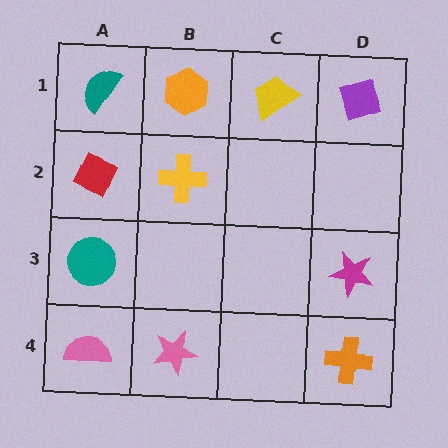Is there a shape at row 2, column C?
No, that cell is empty.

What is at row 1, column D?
A purple diamond.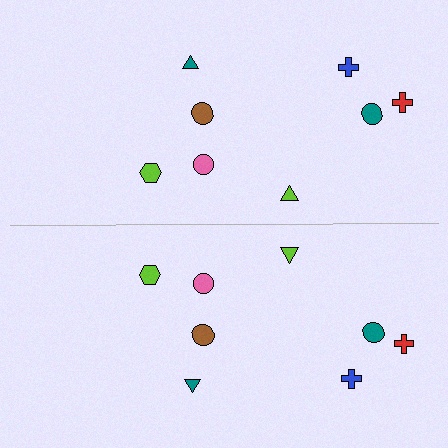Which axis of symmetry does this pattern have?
The pattern has a horizontal axis of symmetry running through the center of the image.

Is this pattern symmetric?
Yes, this pattern has bilateral (reflection) symmetry.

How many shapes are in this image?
There are 16 shapes in this image.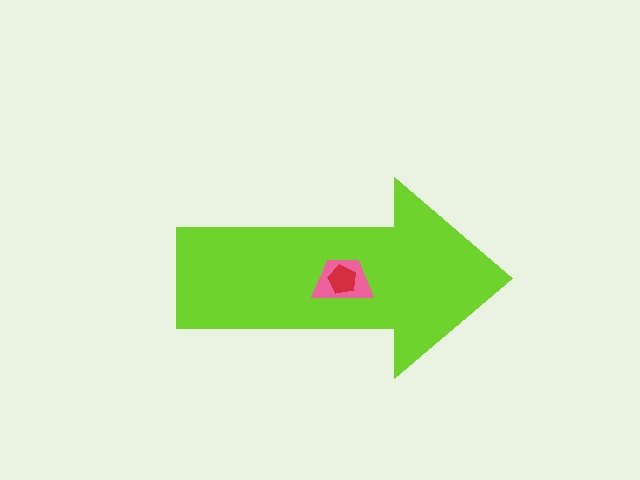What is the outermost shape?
The lime arrow.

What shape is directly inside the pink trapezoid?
The red pentagon.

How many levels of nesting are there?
3.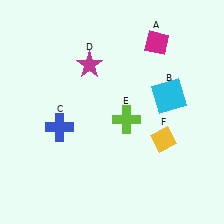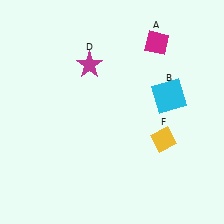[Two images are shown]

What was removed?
The blue cross (C), the lime cross (E) were removed in Image 2.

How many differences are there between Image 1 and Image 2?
There are 2 differences between the two images.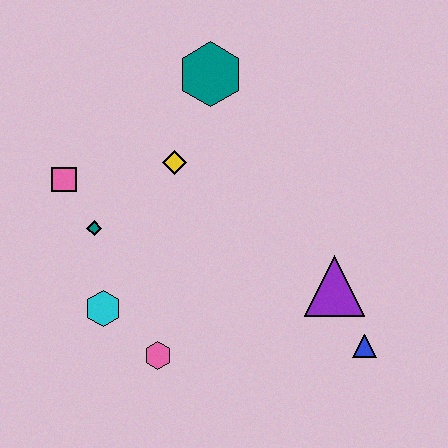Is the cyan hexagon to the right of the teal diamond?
Yes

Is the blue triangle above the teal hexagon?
No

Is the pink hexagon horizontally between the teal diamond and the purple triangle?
Yes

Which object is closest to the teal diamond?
The pink square is closest to the teal diamond.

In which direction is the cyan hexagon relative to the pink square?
The cyan hexagon is below the pink square.